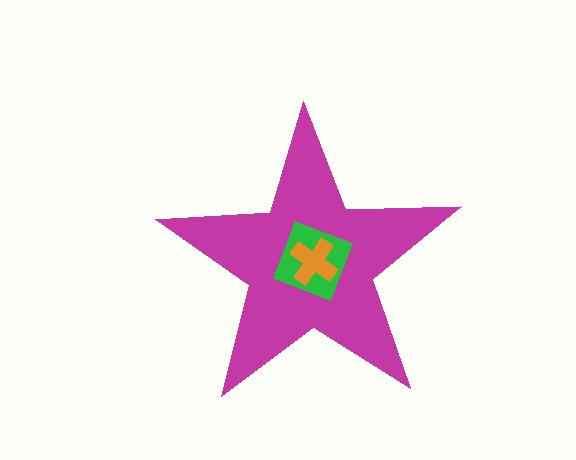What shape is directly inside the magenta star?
The green square.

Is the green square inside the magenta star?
Yes.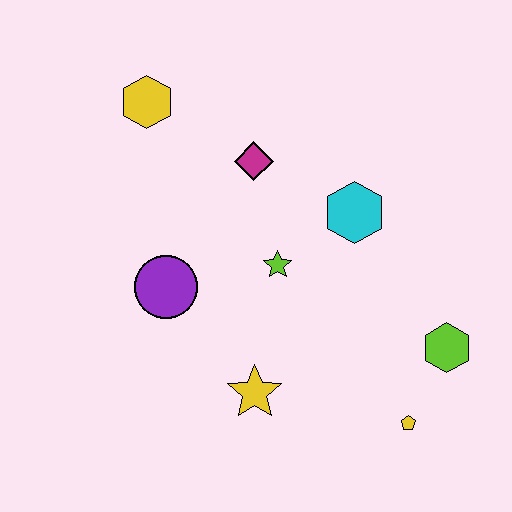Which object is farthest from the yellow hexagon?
The yellow pentagon is farthest from the yellow hexagon.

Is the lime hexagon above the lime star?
No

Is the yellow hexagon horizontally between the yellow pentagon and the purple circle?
No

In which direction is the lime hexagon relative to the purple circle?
The lime hexagon is to the right of the purple circle.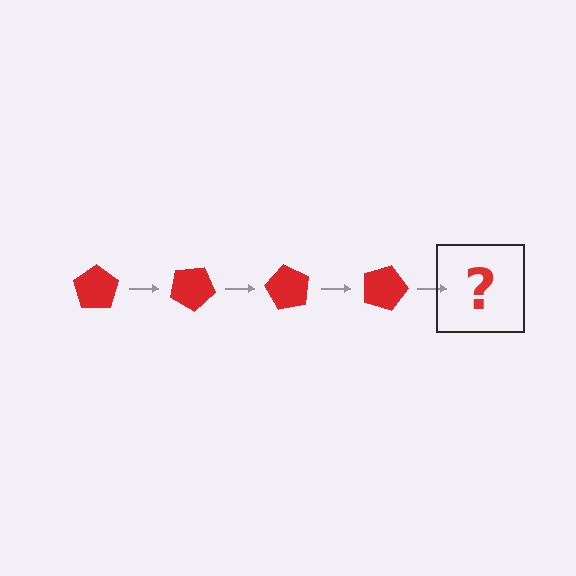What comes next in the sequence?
The next element should be a red pentagon rotated 120 degrees.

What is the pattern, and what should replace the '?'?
The pattern is that the pentagon rotates 30 degrees each step. The '?' should be a red pentagon rotated 120 degrees.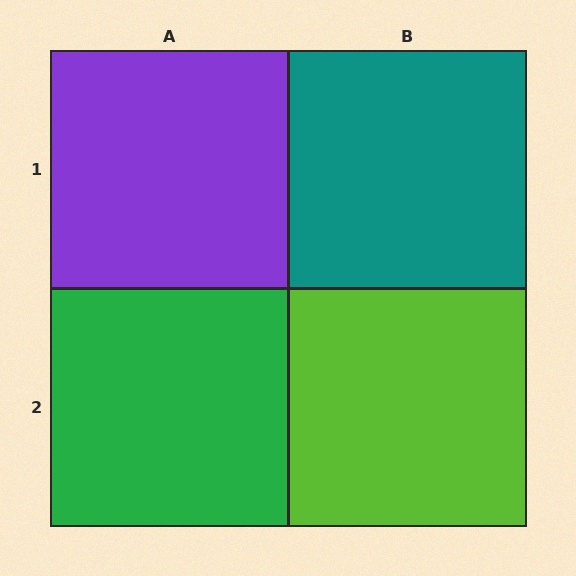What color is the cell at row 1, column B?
Teal.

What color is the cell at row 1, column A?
Purple.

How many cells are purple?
1 cell is purple.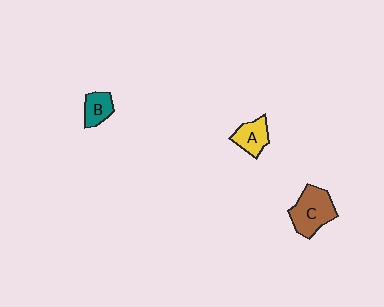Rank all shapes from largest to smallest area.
From largest to smallest: C (brown), A (yellow), B (teal).